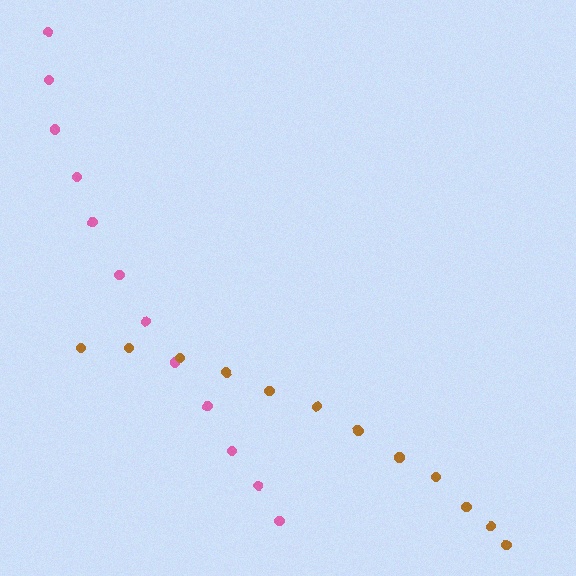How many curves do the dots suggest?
There are 2 distinct paths.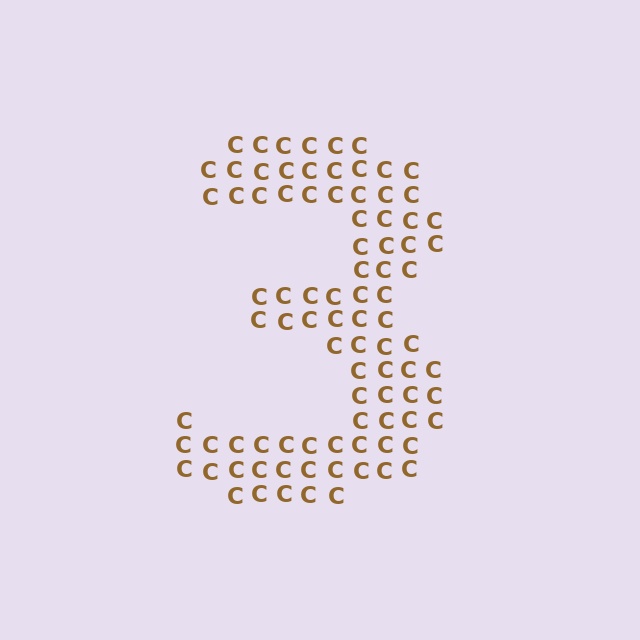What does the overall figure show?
The overall figure shows the digit 3.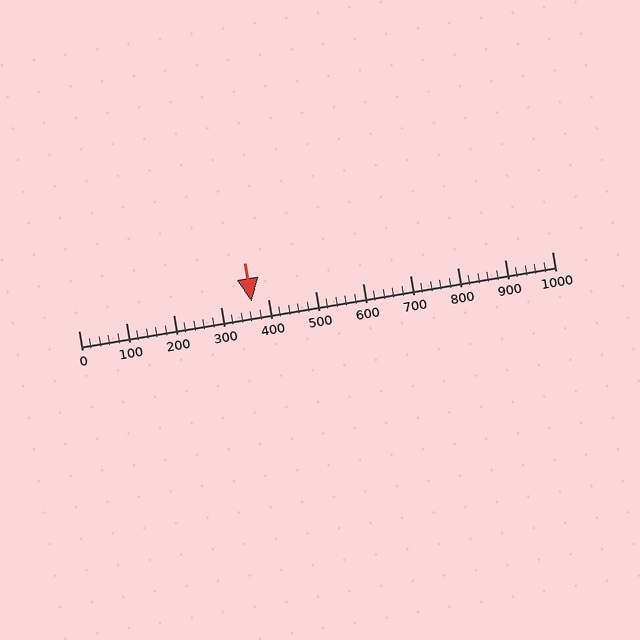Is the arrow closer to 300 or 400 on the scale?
The arrow is closer to 400.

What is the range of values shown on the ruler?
The ruler shows values from 0 to 1000.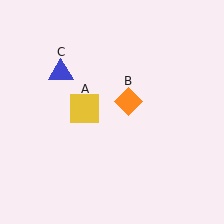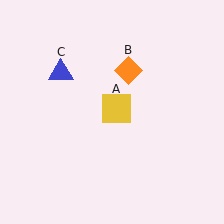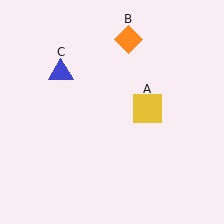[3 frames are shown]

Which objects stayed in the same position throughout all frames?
Blue triangle (object C) remained stationary.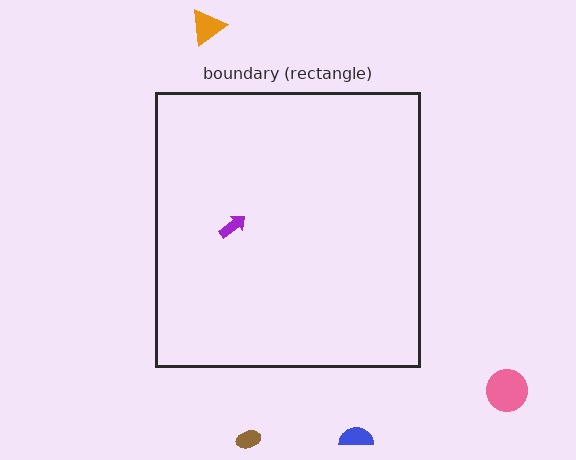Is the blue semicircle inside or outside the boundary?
Outside.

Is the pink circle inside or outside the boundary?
Outside.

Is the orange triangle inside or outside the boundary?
Outside.